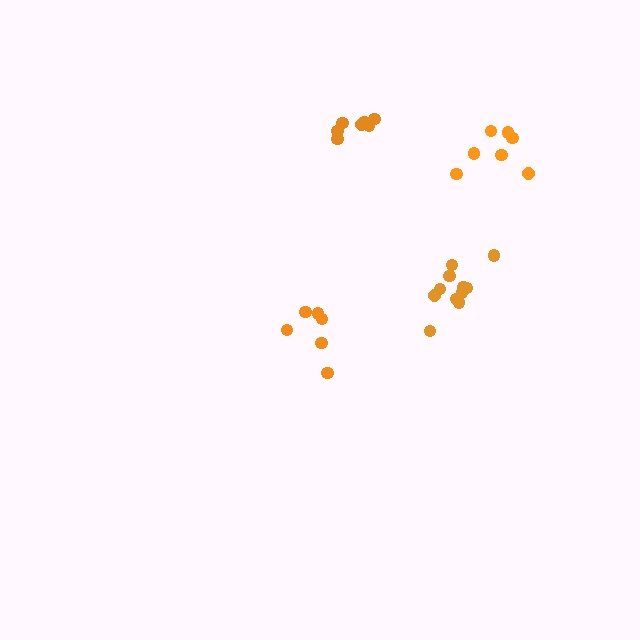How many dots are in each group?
Group 1: 7 dots, Group 2: 6 dots, Group 3: 11 dots, Group 4: 7 dots (31 total).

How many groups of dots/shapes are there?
There are 4 groups.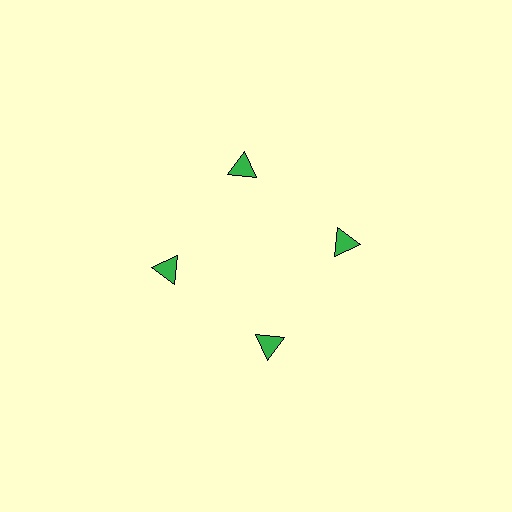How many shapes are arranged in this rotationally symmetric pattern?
There are 4 shapes, arranged in 4 groups of 1.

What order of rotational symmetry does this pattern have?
This pattern has 4-fold rotational symmetry.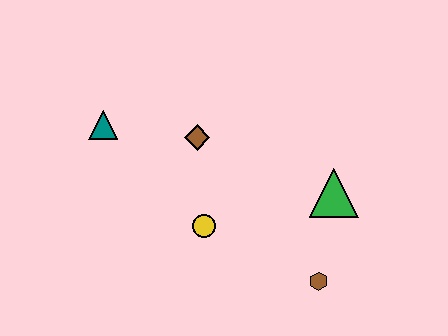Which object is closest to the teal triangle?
The brown diamond is closest to the teal triangle.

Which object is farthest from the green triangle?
The teal triangle is farthest from the green triangle.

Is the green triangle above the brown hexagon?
Yes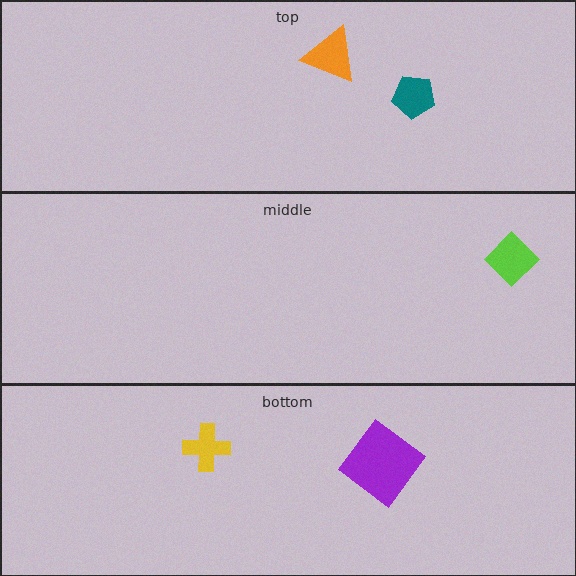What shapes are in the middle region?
The lime diamond.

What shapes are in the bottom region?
The yellow cross, the purple diamond.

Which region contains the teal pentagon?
The top region.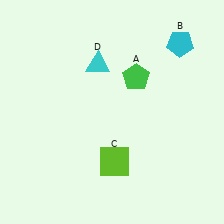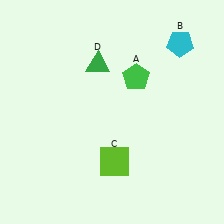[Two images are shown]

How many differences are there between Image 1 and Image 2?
There is 1 difference between the two images.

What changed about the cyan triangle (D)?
In Image 1, D is cyan. In Image 2, it changed to green.